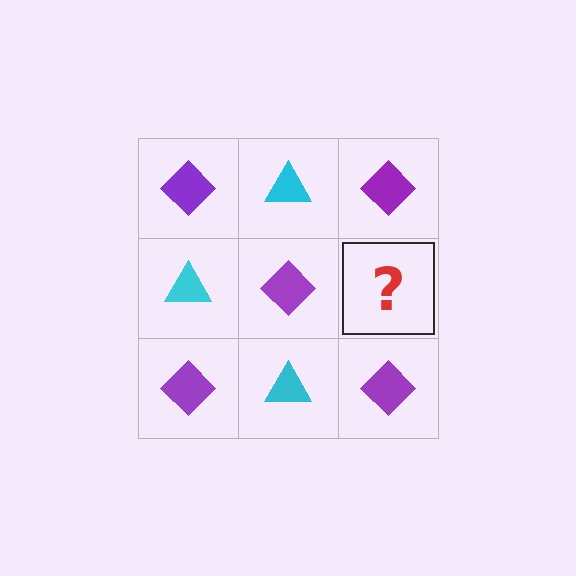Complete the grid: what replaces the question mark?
The question mark should be replaced with a cyan triangle.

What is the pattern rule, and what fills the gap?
The rule is that it alternates purple diamond and cyan triangle in a checkerboard pattern. The gap should be filled with a cyan triangle.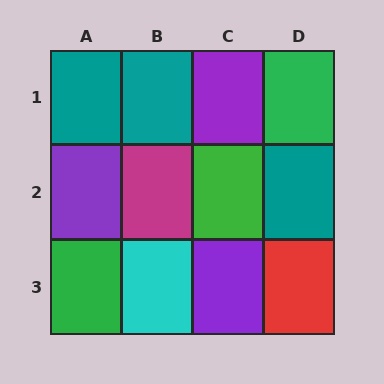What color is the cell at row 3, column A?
Green.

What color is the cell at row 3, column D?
Red.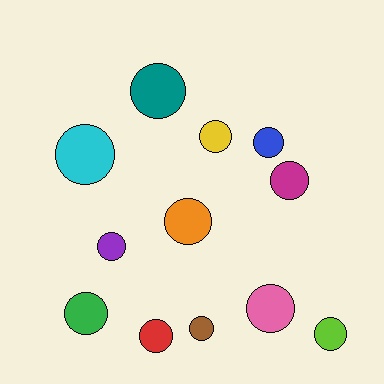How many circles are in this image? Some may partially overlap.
There are 12 circles.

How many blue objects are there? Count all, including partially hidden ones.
There is 1 blue object.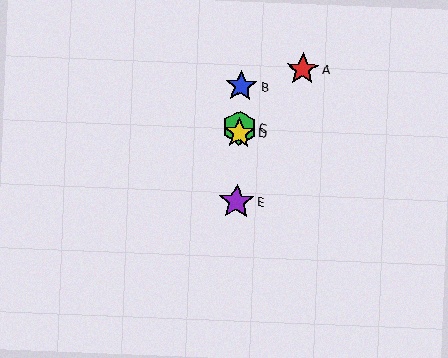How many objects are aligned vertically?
4 objects (B, C, D, E) are aligned vertically.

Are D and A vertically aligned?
No, D is at x≈239 and A is at x≈303.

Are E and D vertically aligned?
Yes, both are at x≈237.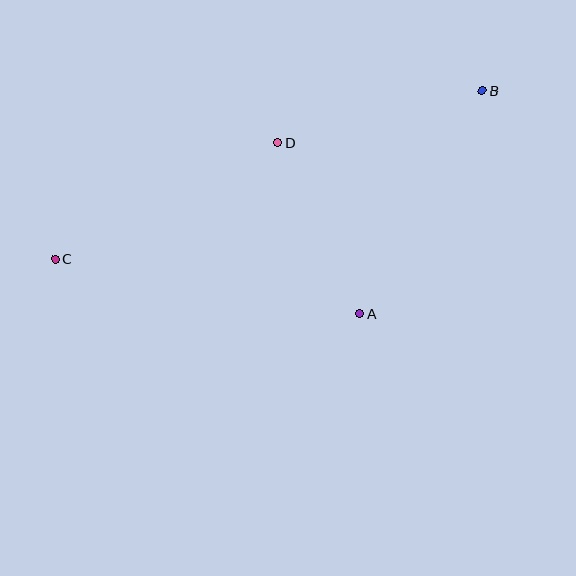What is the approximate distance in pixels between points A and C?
The distance between A and C is approximately 310 pixels.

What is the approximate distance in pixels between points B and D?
The distance between B and D is approximately 211 pixels.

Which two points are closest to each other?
Points A and D are closest to each other.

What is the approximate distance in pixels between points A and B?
The distance between A and B is approximately 255 pixels.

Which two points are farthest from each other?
Points B and C are farthest from each other.